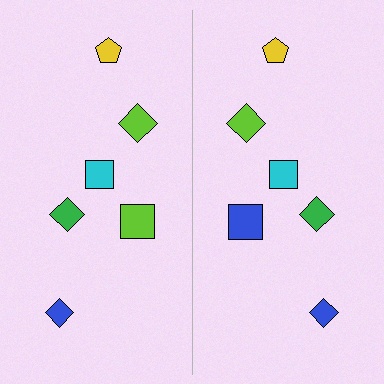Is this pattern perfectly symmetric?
No, the pattern is not perfectly symmetric. The blue square on the right side breaks the symmetry — its mirror counterpart is lime.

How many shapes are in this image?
There are 12 shapes in this image.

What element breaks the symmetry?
The blue square on the right side breaks the symmetry — its mirror counterpart is lime.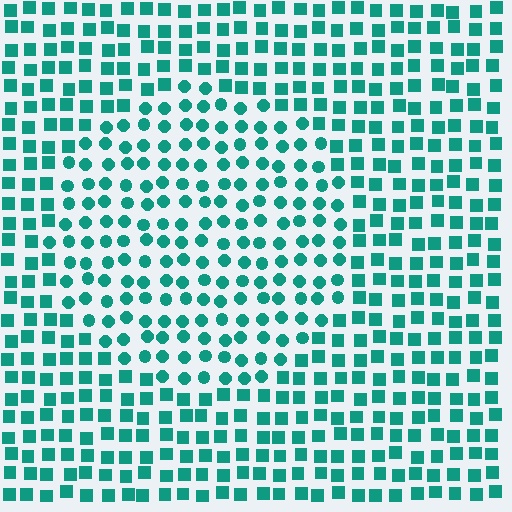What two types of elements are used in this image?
The image uses circles inside the circle region and squares outside it.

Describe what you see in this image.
The image is filled with small teal elements arranged in a uniform grid. A circle-shaped region contains circles, while the surrounding area contains squares. The boundary is defined purely by the change in element shape.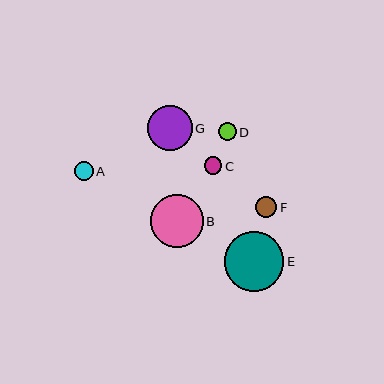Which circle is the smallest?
Circle C is the smallest with a size of approximately 18 pixels.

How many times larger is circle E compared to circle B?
Circle E is approximately 1.1 times the size of circle B.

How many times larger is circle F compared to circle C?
Circle F is approximately 1.2 times the size of circle C.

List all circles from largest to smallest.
From largest to smallest: E, B, G, F, A, D, C.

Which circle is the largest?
Circle E is the largest with a size of approximately 60 pixels.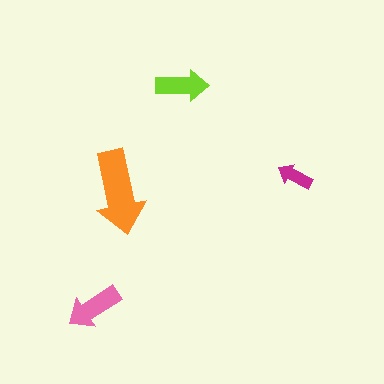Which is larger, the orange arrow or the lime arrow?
The orange one.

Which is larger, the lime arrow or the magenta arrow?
The lime one.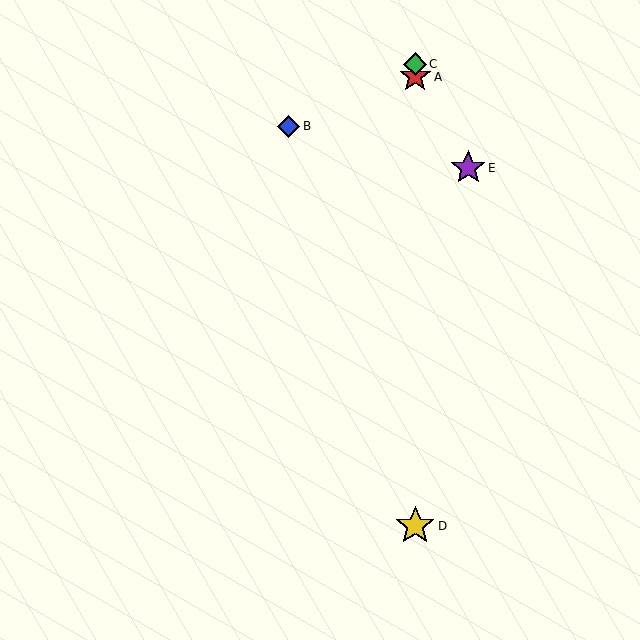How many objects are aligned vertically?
3 objects (A, C, D) are aligned vertically.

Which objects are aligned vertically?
Objects A, C, D are aligned vertically.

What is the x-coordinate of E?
Object E is at x≈468.